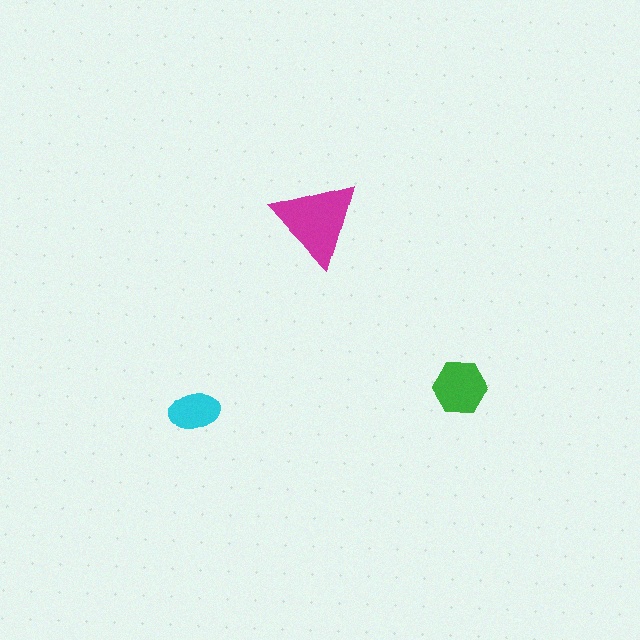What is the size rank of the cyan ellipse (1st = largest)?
3rd.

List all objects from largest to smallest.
The magenta triangle, the green hexagon, the cyan ellipse.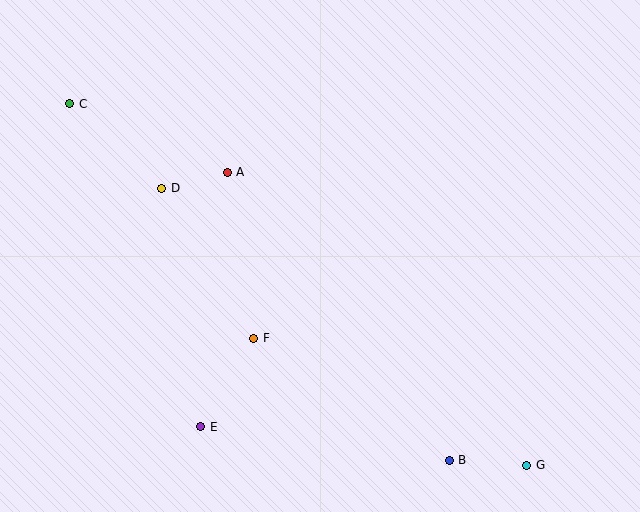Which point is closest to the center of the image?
Point F at (254, 338) is closest to the center.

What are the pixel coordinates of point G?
Point G is at (527, 465).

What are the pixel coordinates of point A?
Point A is at (227, 172).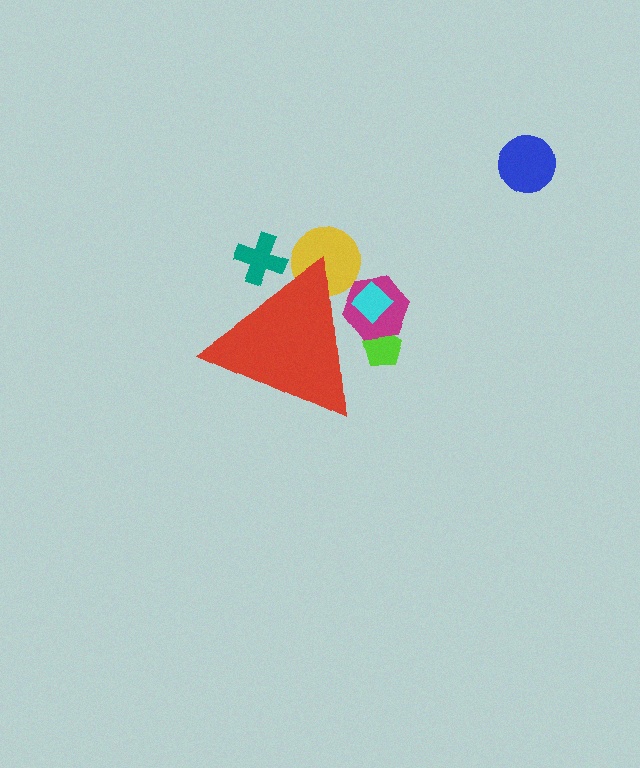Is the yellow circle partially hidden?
Yes, the yellow circle is partially hidden behind the red triangle.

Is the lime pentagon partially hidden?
Yes, the lime pentagon is partially hidden behind the red triangle.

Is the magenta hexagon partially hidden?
Yes, the magenta hexagon is partially hidden behind the red triangle.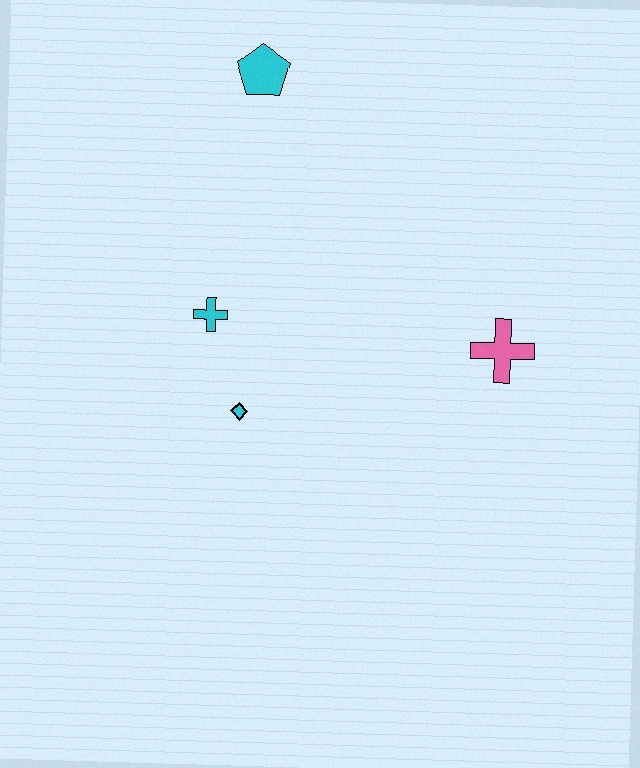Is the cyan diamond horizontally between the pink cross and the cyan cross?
Yes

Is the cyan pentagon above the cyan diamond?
Yes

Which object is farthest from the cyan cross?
The pink cross is farthest from the cyan cross.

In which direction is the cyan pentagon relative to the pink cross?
The cyan pentagon is above the pink cross.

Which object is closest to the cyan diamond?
The cyan cross is closest to the cyan diamond.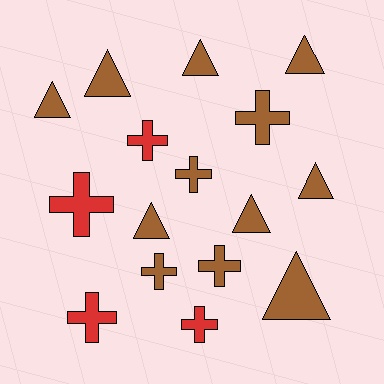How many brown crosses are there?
There are 4 brown crosses.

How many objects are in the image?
There are 16 objects.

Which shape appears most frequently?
Cross, with 8 objects.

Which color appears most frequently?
Brown, with 12 objects.